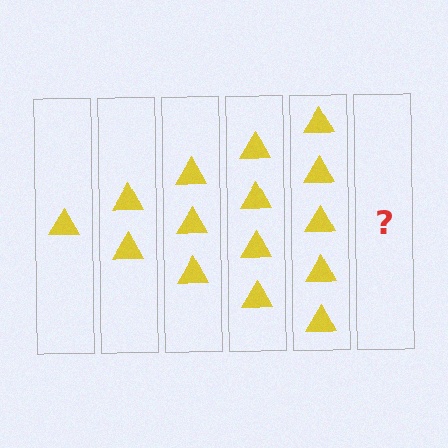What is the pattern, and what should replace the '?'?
The pattern is that each step adds one more triangle. The '?' should be 6 triangles.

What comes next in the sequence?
The next element should be 6 triangles.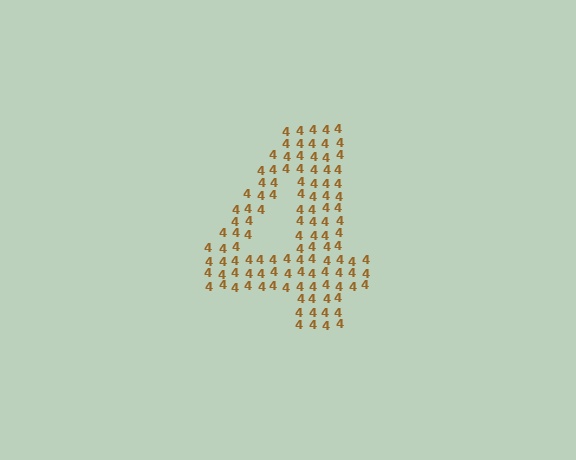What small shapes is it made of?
It is made of small digit 4's.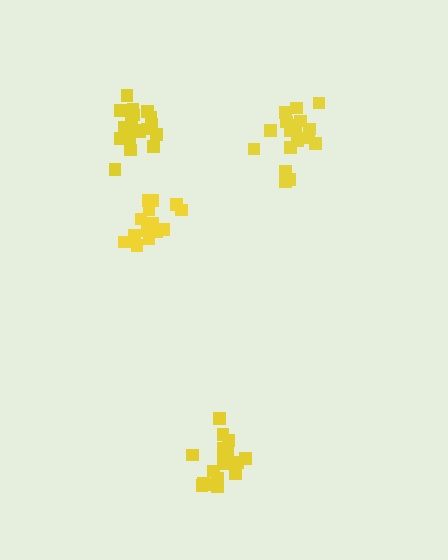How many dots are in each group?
Group 1: 19 dots, Group 2: 14 dots, Group 3: 18 dots, Group 4: 18 dots (69 total).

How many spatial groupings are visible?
There are 4 spatial groupings.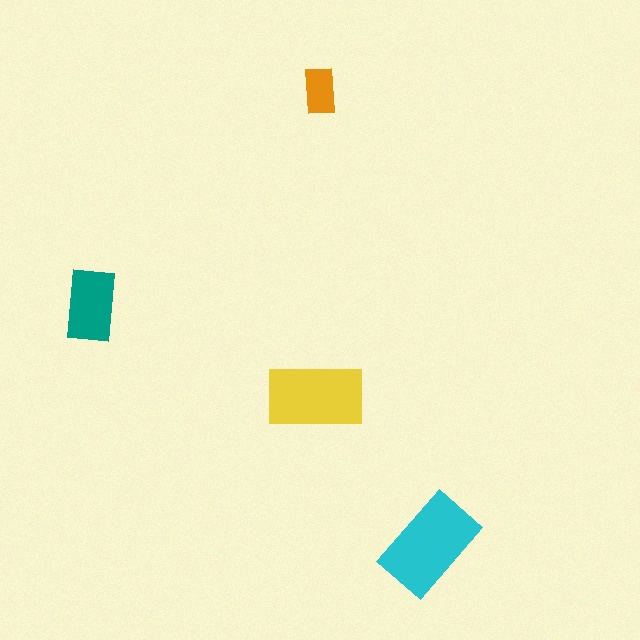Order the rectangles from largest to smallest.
the cyan one, the yellow one, the teal one, the orange one.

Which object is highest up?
The orange rectangle is topmost.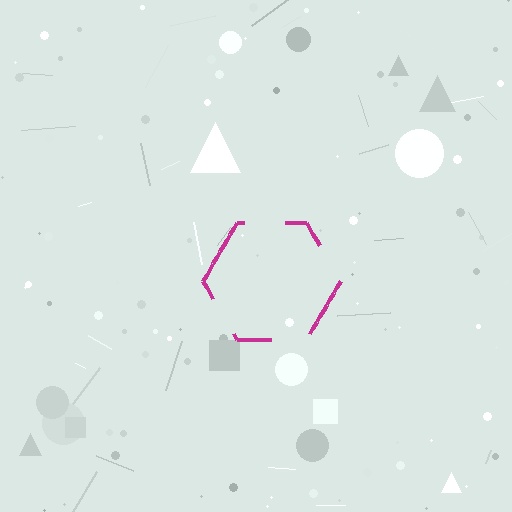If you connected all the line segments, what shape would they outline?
They would outline a hexagon.